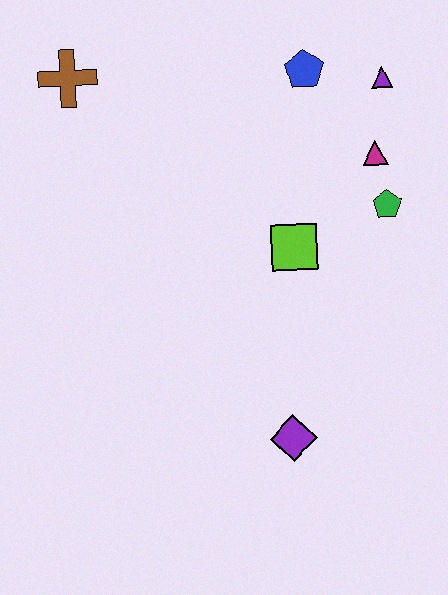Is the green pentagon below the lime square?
No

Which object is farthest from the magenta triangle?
The brown cross is farthest from the magenta triangle.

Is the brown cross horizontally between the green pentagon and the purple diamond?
No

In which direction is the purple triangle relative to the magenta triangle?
The purple triangle is above the magenta triangle.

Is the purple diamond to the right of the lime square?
No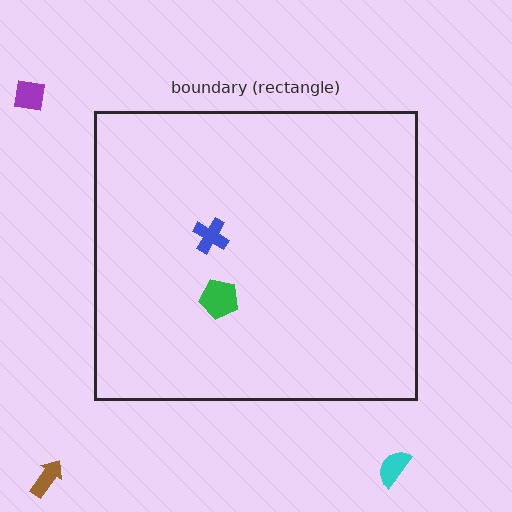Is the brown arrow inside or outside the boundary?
Outside.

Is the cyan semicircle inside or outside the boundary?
Outside.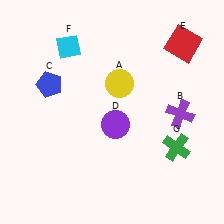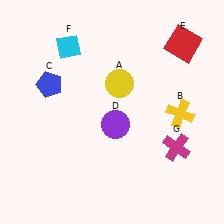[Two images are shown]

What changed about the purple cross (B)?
In Image 1, B is purple. In Image 2, it changed to yellow.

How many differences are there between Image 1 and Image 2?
There are 2 differences between the two images.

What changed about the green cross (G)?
In Image 1, G is green. In Image 2, it changed to magenta.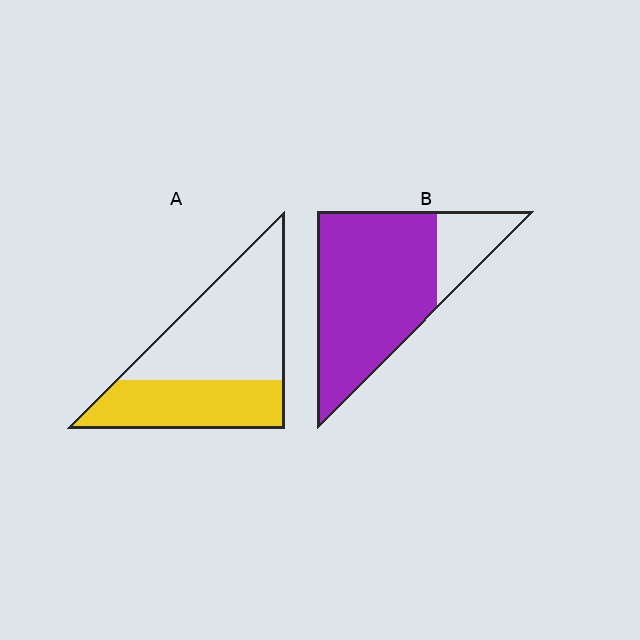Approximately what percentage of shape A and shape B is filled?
A is approximately 40% and B is approximately 80%.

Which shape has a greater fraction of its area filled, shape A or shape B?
Shape B.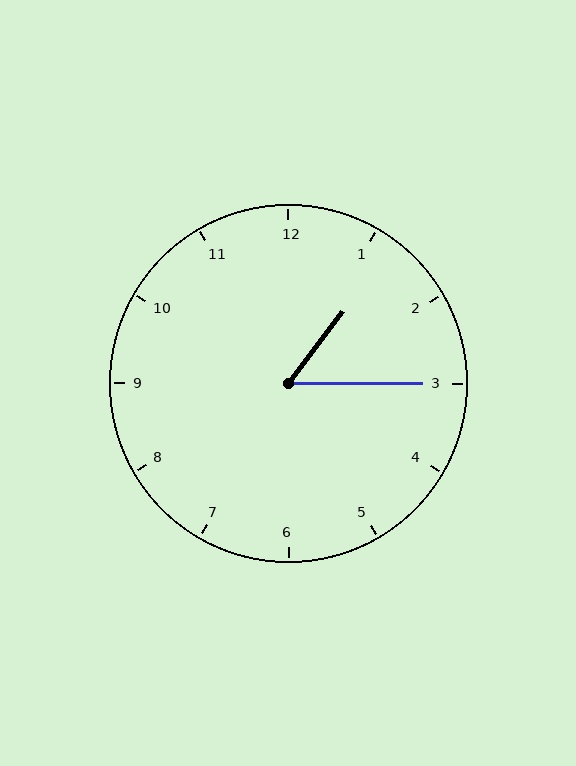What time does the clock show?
1:15.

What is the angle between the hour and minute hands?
Approximately 52 degrees.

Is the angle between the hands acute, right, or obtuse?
It is acute.